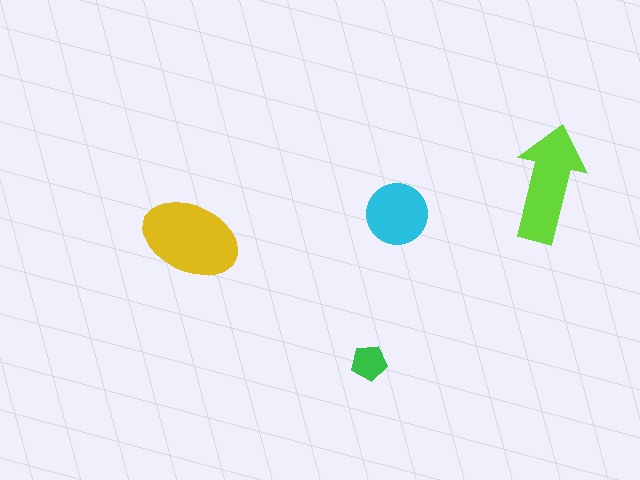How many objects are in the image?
There are 4 objects in the image.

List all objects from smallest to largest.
The green pentagon, the cyan circle, the lime arrow, the yellow ellipse.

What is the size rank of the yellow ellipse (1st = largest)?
1st.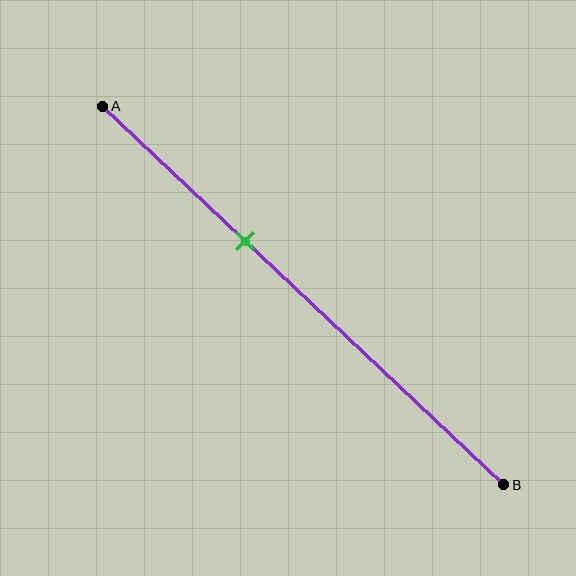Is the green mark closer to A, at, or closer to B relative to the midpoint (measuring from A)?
The green mark is closer to point A than the midpoint of segment AB.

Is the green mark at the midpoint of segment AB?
No, the mark is at about 35% from A, not at the 50% midpoint.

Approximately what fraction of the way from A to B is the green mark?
The green mark is approximately 35% of the way from A to B.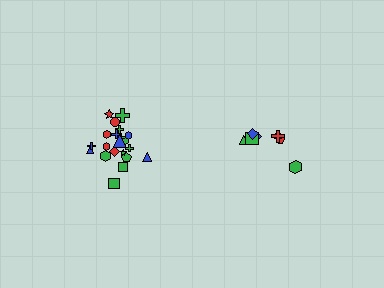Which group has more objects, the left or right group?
The left group.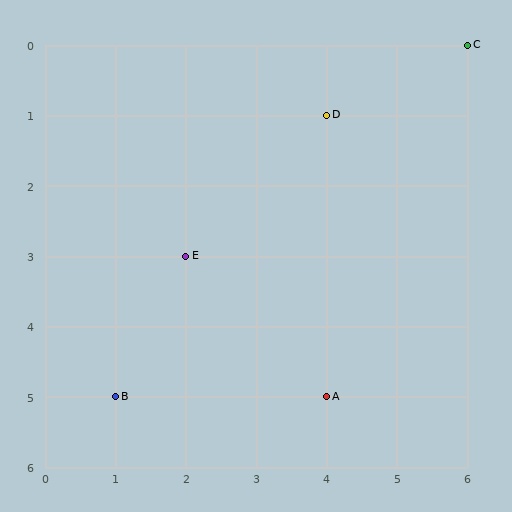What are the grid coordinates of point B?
Point B is at grid coordinates (1, 5).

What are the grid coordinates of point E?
Point E is at grid coordinates (2, 3).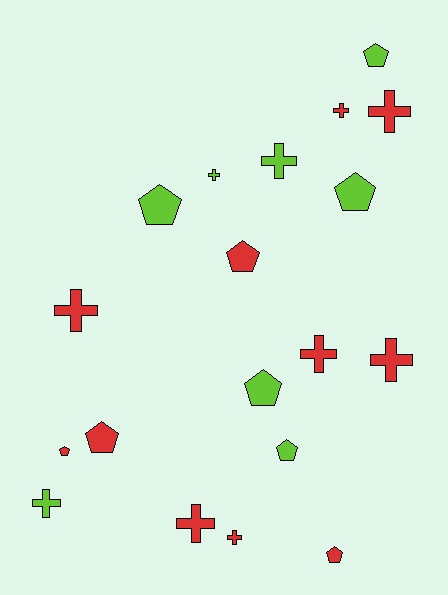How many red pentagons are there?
There are 4 red pentagons.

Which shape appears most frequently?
Cross, with 10 objects.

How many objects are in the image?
There are 19 objects.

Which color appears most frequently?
Red, with 11 objects.